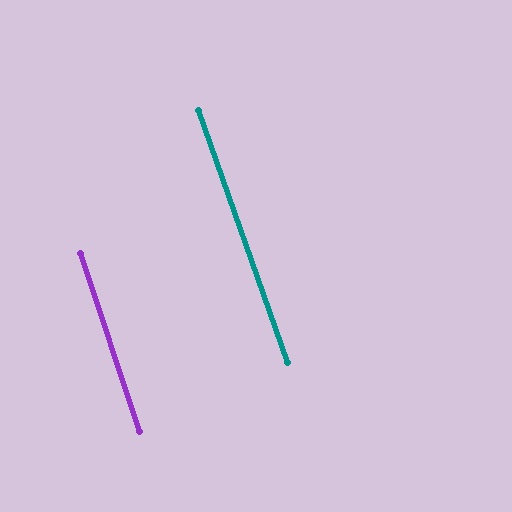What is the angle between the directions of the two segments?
Approximately 1 degree.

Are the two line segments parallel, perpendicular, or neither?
Parallel — their directions differ by only 1.4°.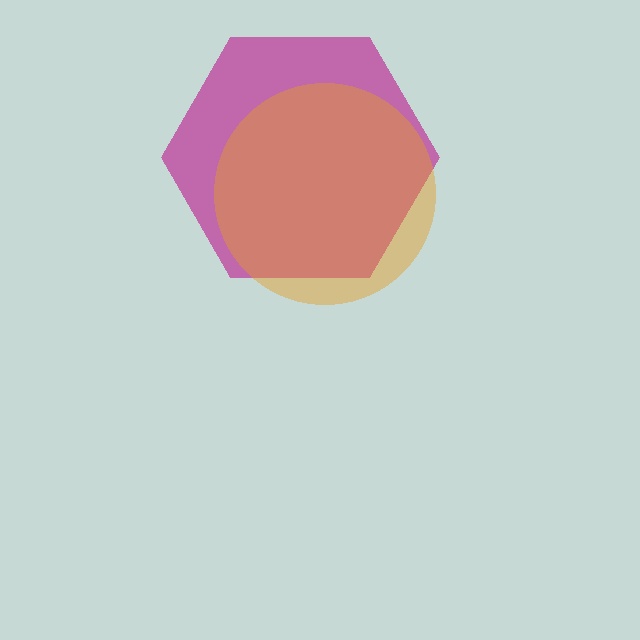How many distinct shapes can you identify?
There are 2 distinct shapes: a magenta hexagon, an orange circle.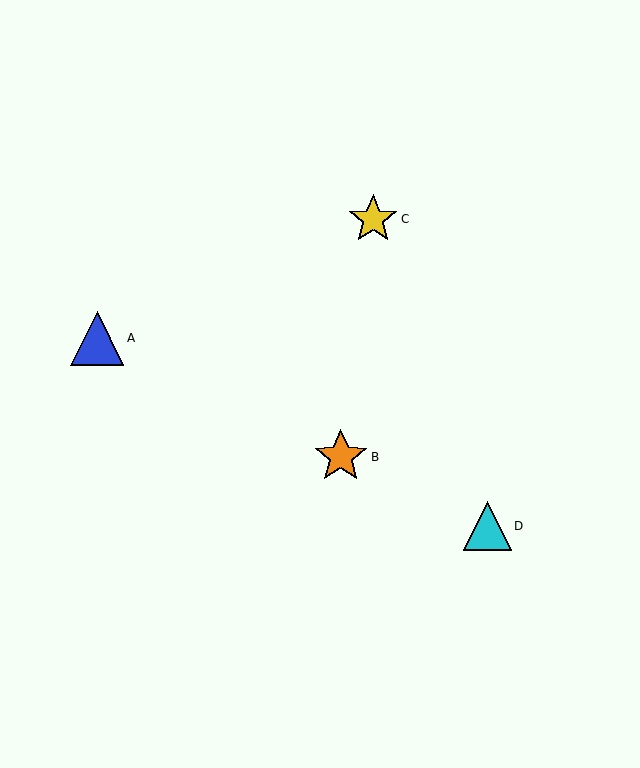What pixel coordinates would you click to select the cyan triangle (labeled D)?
Click at (487, 526) to select the cyan triangle D.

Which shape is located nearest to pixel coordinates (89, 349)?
The blue triangle (labeled A) at (97, 338) is nearest to that location.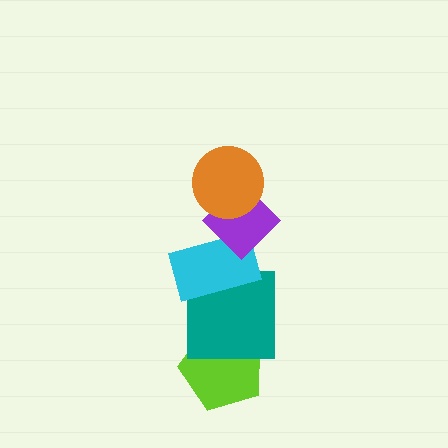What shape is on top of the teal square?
The cyan rectangle is on top of the teal square.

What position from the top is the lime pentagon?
The lime pentagon is 5th from the top.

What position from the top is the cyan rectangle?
The cyan rectangle is 3rd from the top.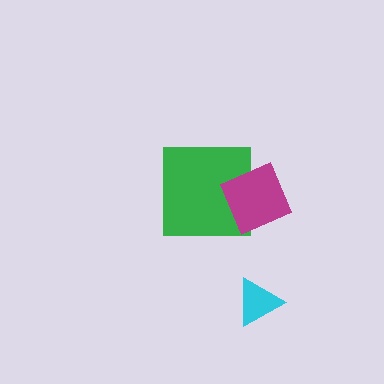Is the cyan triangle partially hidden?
No, no other shape covers it.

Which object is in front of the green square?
The magenta diamond is in front of the green square.